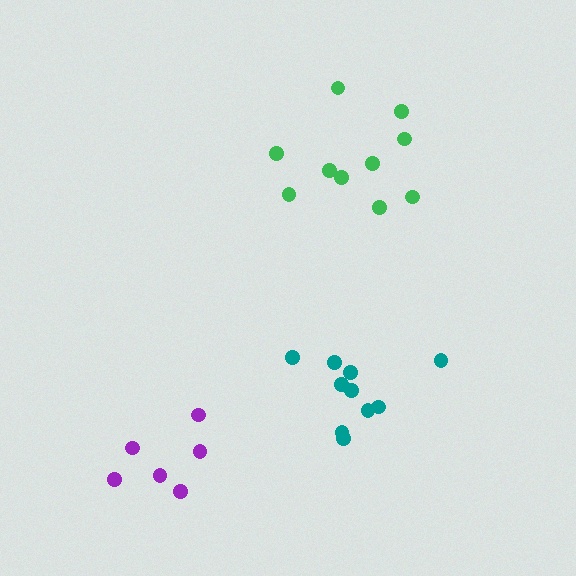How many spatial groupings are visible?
There are 3 spatial groupings.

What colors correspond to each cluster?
The clusters are colored: teal, purple, green.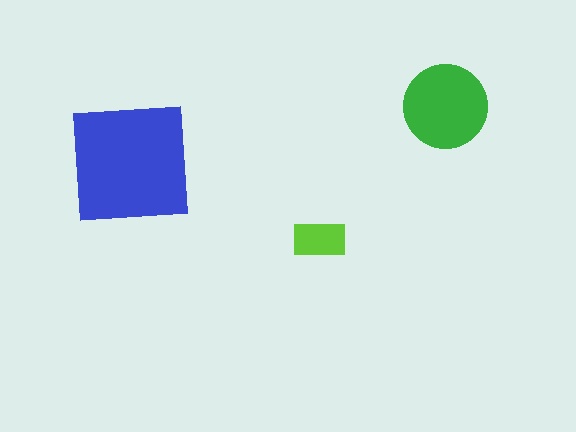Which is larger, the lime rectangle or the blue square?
The blue square.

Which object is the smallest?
The lime rectangle.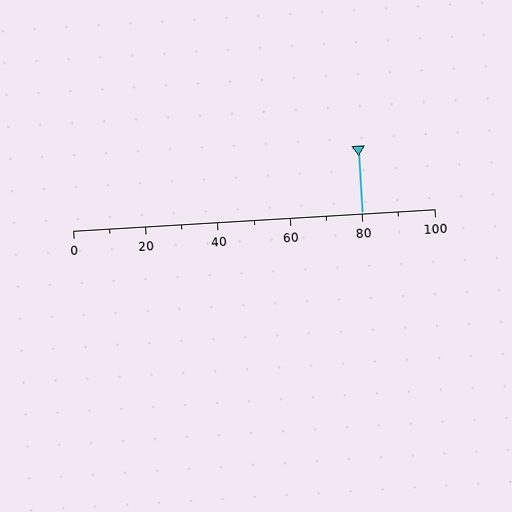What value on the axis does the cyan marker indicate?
The marker indicates approximately 80.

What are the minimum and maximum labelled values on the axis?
The axis runs from 0 to 100.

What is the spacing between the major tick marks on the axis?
The major ticks are spaced 20 apart.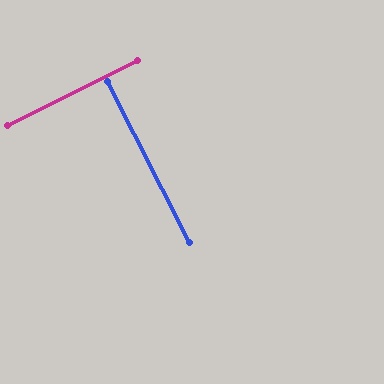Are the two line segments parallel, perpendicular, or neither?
Perpendicular — they meet at approximately 90°.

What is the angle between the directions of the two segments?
Approximately 90 degrees.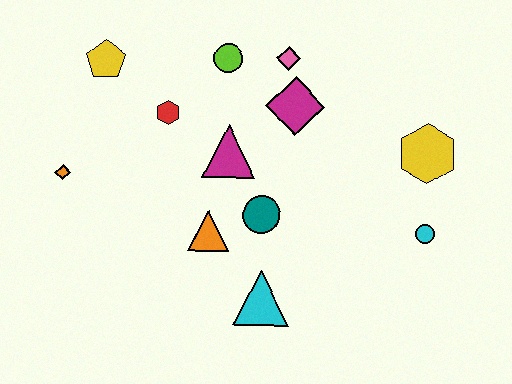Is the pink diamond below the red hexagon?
No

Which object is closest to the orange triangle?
The teal circle is closest to the orange triangle.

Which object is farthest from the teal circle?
The yellow pentagon is farthest from the teal circle.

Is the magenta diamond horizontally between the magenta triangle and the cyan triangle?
No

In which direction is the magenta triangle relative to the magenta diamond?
The magenta triangle is to the left of the magenta diamond.